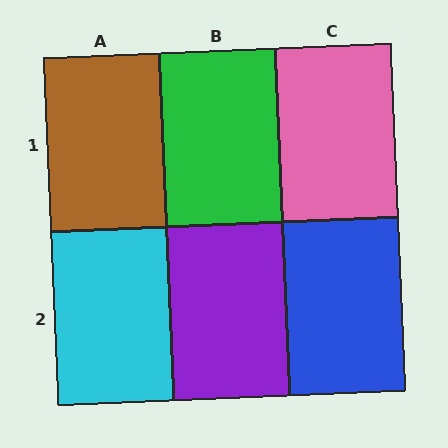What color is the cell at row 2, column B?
Purple.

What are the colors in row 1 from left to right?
Brown, green, pink.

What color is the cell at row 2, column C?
Blue.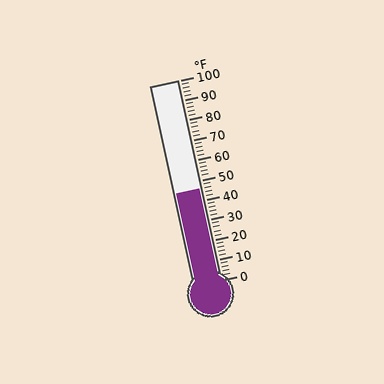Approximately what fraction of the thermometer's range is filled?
The thermometer is filled to approximately 45% of its range.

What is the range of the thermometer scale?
The thermometer scale ranges from 0°F to 100°F.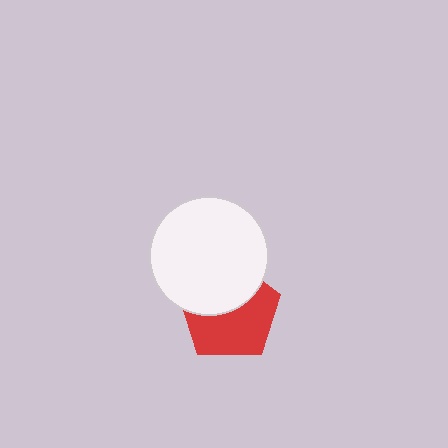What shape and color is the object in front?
The object in front is a white circle.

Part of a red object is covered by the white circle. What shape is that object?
It is a pentagon.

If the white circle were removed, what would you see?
You would see the complete red pentagon.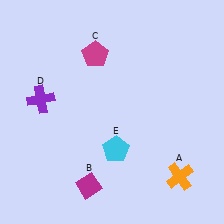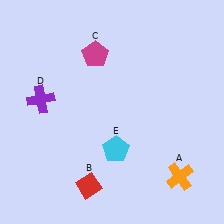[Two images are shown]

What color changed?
The diamond (B) changed from magenta in Image 1 to red in Image 2.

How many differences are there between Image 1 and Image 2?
There is 1 difference between the two images.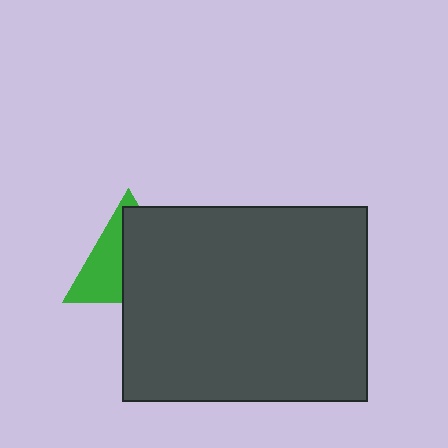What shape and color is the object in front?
The object in front is a dark gray rectangle.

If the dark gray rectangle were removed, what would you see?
You would see the complete green triangle.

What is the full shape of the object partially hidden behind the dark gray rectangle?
The partially hidden object is a green triangle.